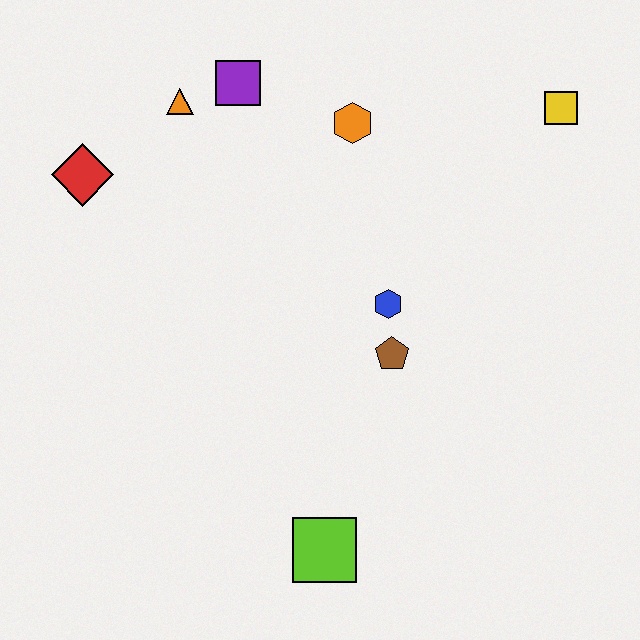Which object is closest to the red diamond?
The orange triangle is closest to the red diamond.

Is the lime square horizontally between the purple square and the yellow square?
Yes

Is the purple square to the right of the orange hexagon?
No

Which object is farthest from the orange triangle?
The lime square is farthest from the orange triangle.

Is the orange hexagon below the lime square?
No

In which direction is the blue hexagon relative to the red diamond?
The blue hexagon is to the right of the red diamond.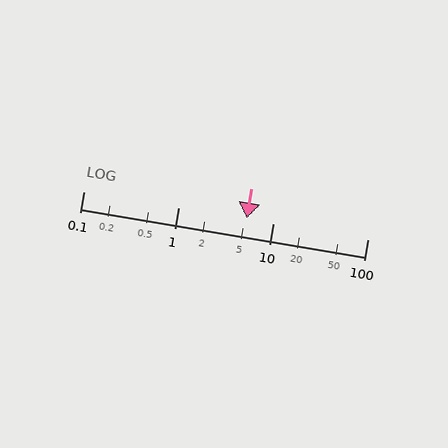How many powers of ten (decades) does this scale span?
The scale spans 3 decades, from 0.1 to 100.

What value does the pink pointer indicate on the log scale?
The pointer indicates approximately 5.3.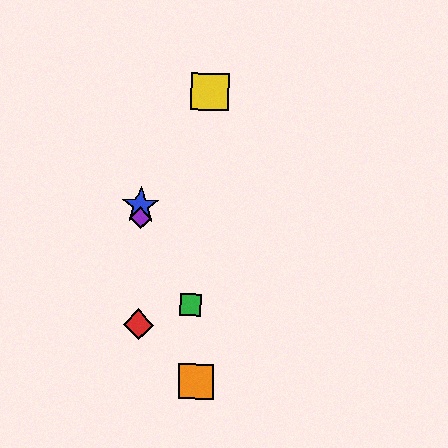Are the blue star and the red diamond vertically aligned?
Yes, both are at x≈141.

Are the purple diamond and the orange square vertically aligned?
No, the purple diamond is at x≈141 and the orange square is at x≈196.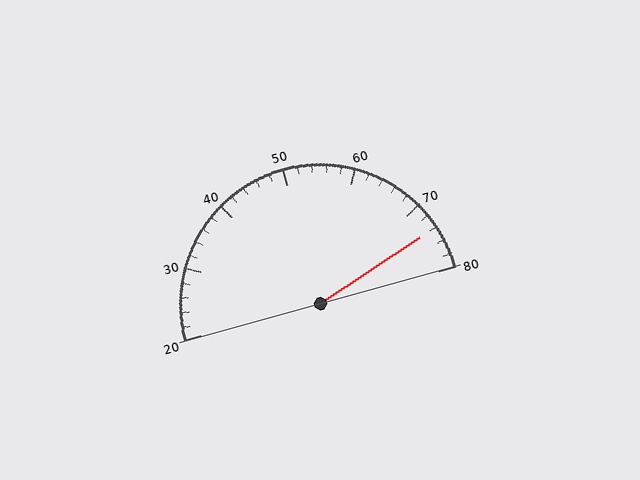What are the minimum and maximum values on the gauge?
The gauge ranges from 20 to 80.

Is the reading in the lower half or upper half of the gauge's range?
The reading is in the upper half of the range (20 to 80).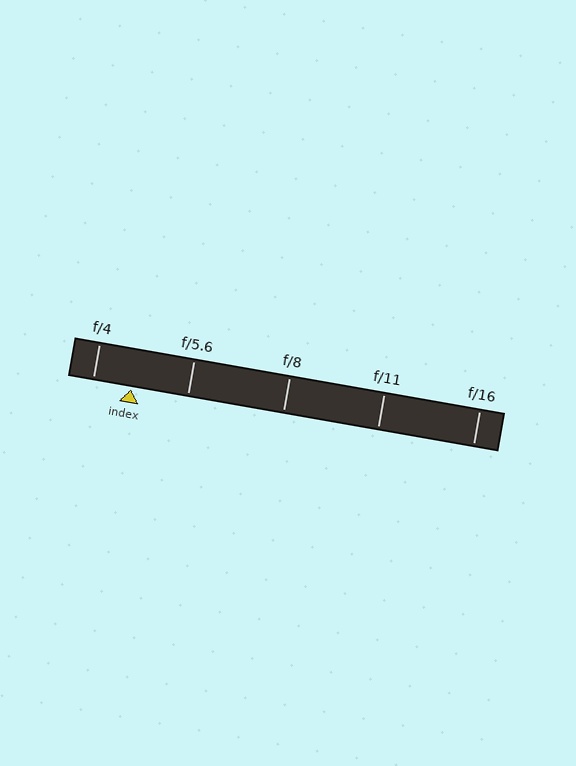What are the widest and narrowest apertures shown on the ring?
The widest aperture shown is f/4 and the narrowest is f/16.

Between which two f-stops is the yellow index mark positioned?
The index mark is between f/4 and f/5.6.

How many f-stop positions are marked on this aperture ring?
There are 5 f-stop positions marked.